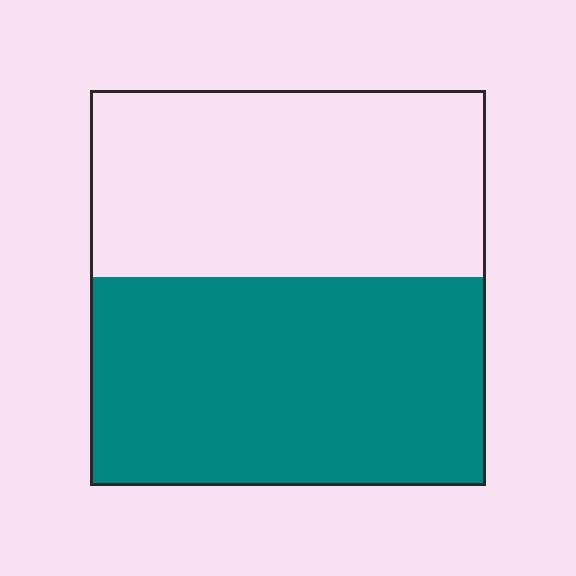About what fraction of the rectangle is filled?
About one half (1/2).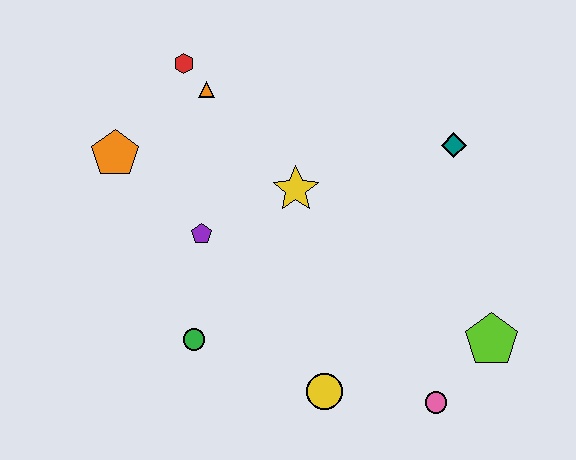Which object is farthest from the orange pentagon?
The lime pentagon is farthest from the orange pentagon.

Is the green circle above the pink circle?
Yes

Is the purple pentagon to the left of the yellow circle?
Yes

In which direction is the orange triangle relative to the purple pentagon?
The orange triangle is above the purple pentagon.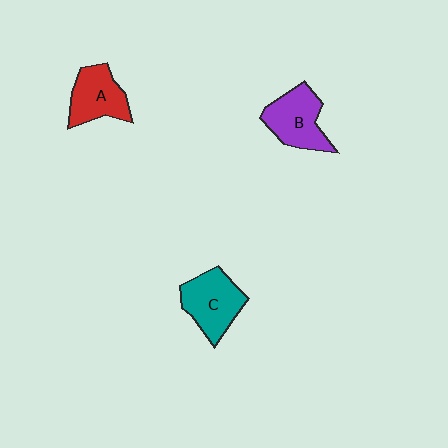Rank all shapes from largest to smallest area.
From largest to smallest: C (teal), B (purple), A (red).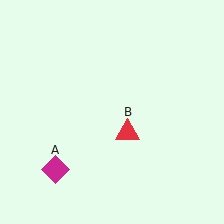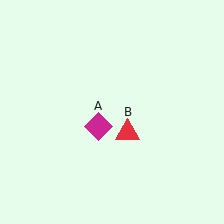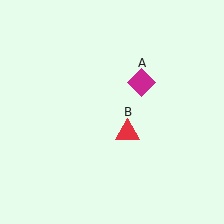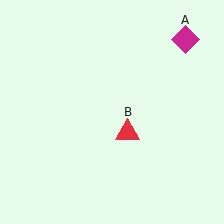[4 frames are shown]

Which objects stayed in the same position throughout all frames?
Red triangle (object B) remained stationary.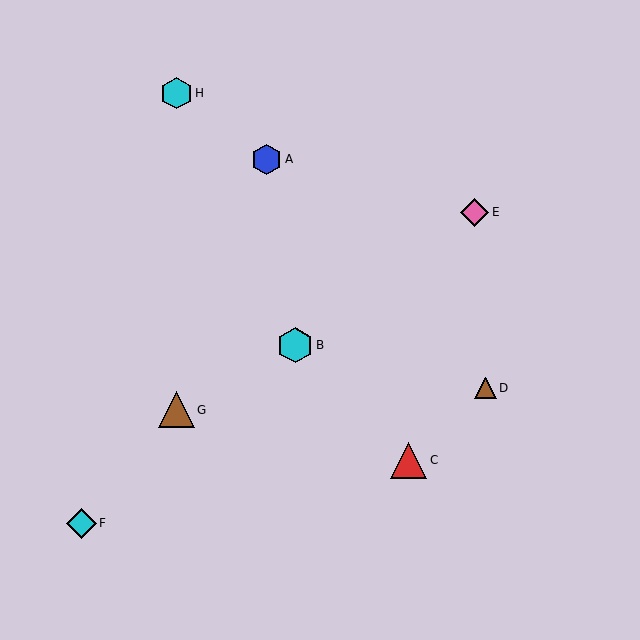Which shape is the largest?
The red triangle (labeled C) is the largest.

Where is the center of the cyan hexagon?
The center of the cyan hexagon is at (295, 345).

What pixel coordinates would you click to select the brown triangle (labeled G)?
Click at (176, 410) to select the brown triangle G.